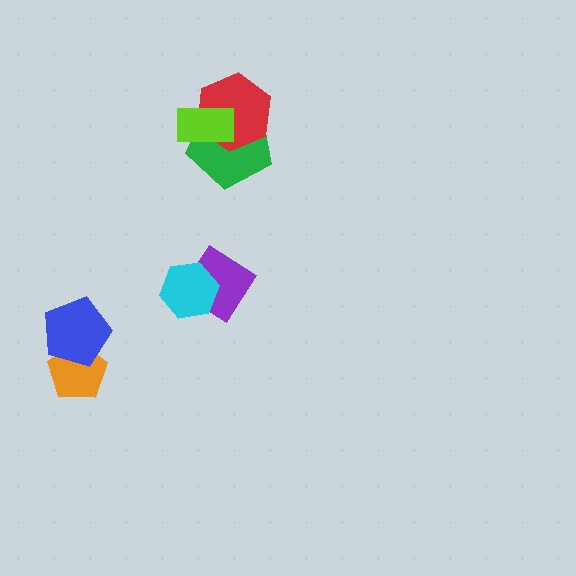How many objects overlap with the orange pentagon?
1 object overlaps with the orange pentagon.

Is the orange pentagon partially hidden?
Yes, it is partially covered by another shape.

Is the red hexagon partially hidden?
Yes, it is partially covered by another shape.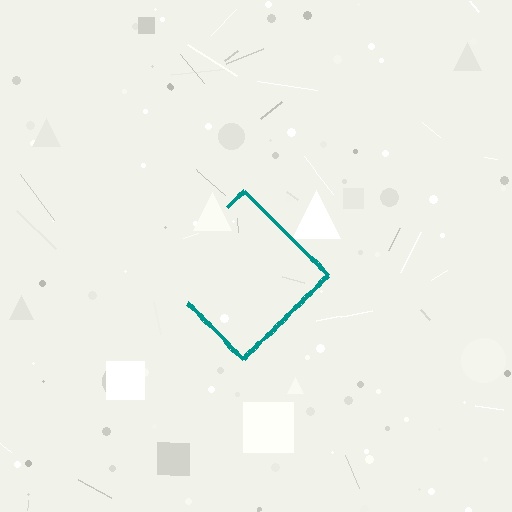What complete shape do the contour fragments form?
The contour fragments form a diamond.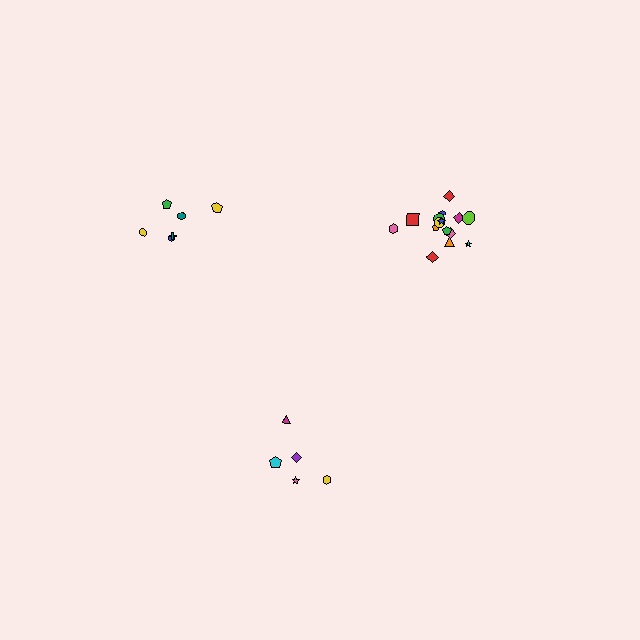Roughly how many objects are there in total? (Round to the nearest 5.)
Roughly 25 objects in total.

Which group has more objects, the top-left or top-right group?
The top-right group.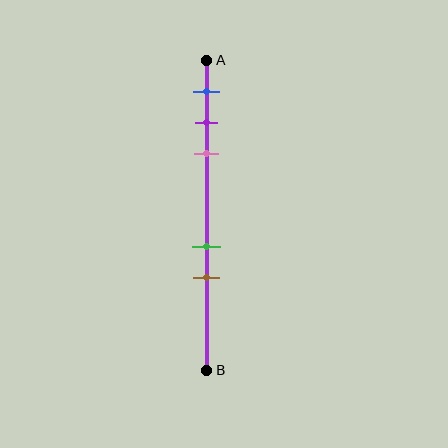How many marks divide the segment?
There are 5 marks dividing the segment.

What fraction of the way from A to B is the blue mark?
The blue mark is approximately 10% (0.1) of the way from A to B.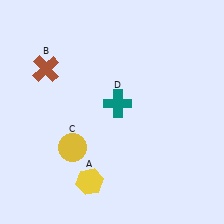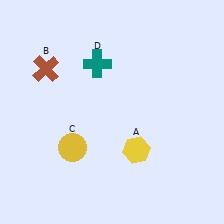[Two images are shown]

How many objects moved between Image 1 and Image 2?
2 objects moved between the two images.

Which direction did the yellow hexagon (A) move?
The yellow hexagon (A) moved right.